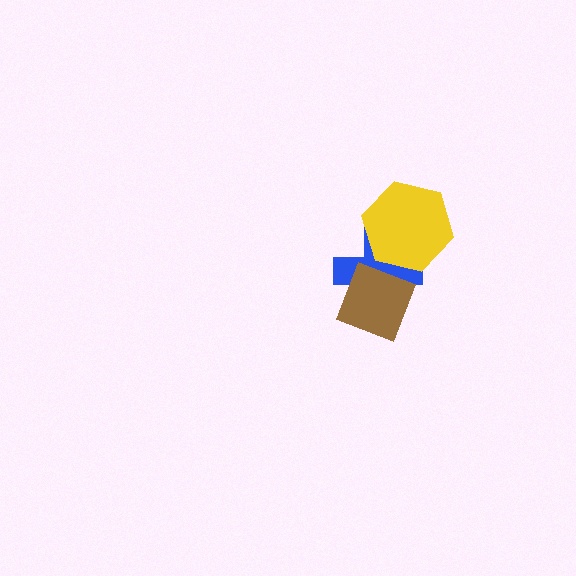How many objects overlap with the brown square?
1 object overlaps with the brown square.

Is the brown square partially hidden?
No, no other shape covers it.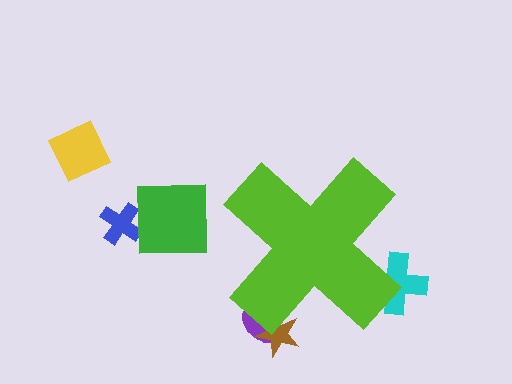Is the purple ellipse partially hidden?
Yes, the purple ellipse is partially hidden behind the lime cross.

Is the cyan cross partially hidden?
Yes, the cyan cross is partially hidden behind the lime cross.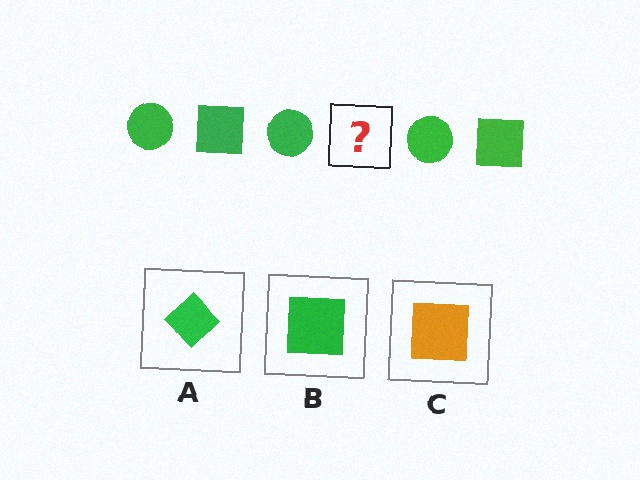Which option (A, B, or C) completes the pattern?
B.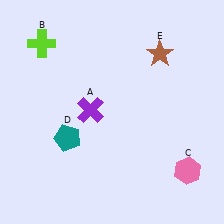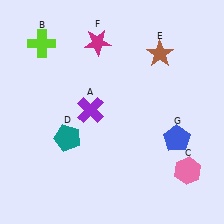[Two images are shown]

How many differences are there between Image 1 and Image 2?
There are 2 differences between the two images.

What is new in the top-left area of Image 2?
A magenta star (F) was added in the top-left area of Image 2.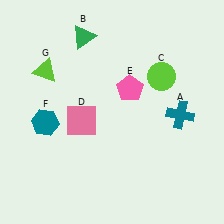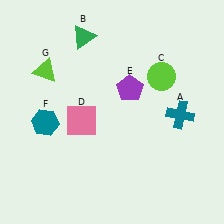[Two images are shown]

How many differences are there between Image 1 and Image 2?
There is 1 difference between the two images.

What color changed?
The pentagon (E) changed from pink in Image 1 to purple in Image 2.